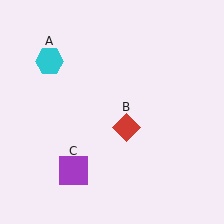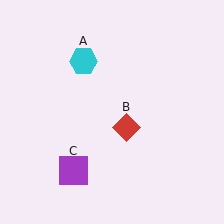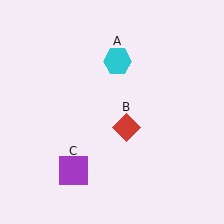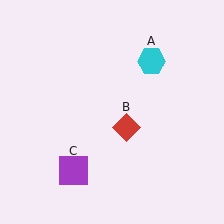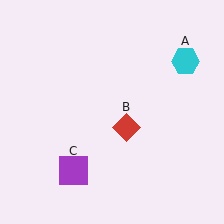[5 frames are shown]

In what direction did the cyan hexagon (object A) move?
The cyan hexagon (object A) moved right.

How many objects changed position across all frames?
1 object changed position: cyan hexagon (object A).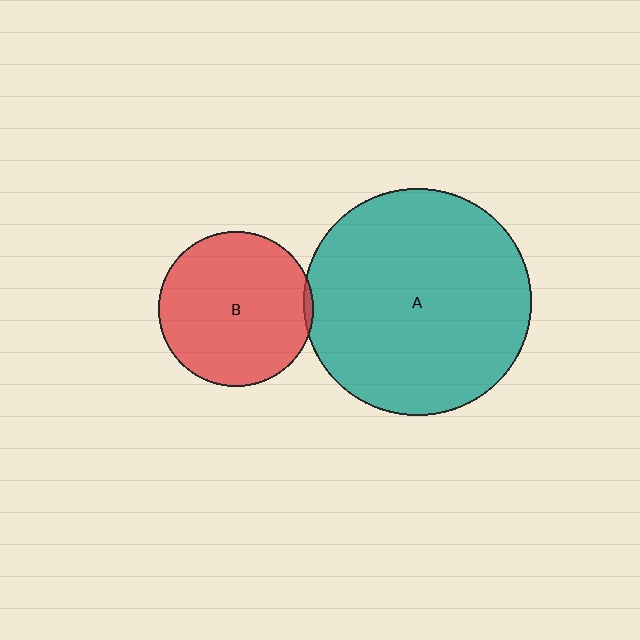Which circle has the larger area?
Circle A (teal).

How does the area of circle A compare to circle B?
Approximately 2.2 times.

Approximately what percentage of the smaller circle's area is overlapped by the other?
Approximately 5%.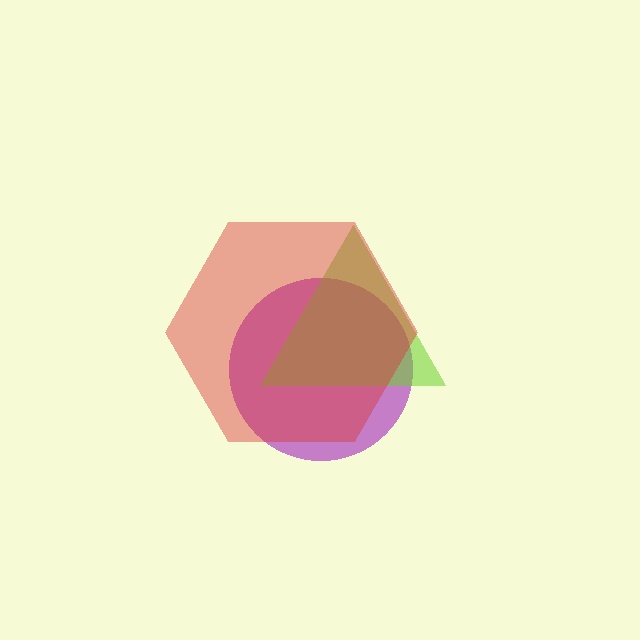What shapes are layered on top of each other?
The layered shapes are: a purple circle, a lime triangle, a red hexagon.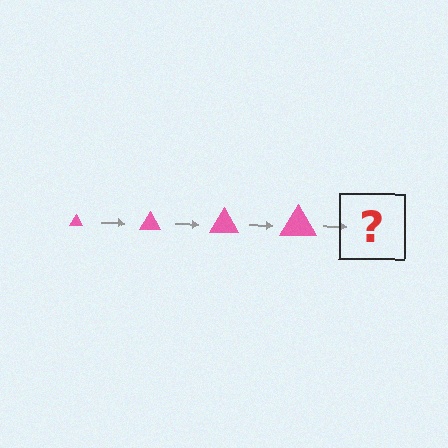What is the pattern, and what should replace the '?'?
The pattern is that the triangle gets progressively larger each step. The '?' should be a pink triangle, larger than the previous one.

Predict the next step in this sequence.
The next step is a pink triangle, larger than the previous one.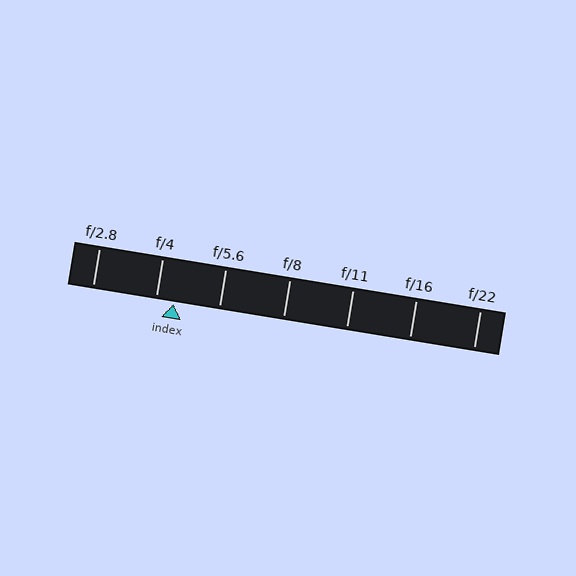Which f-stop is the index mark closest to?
The index mark is closest to f/4.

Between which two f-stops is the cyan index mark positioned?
The index mark is between f/4 and f/5.6.